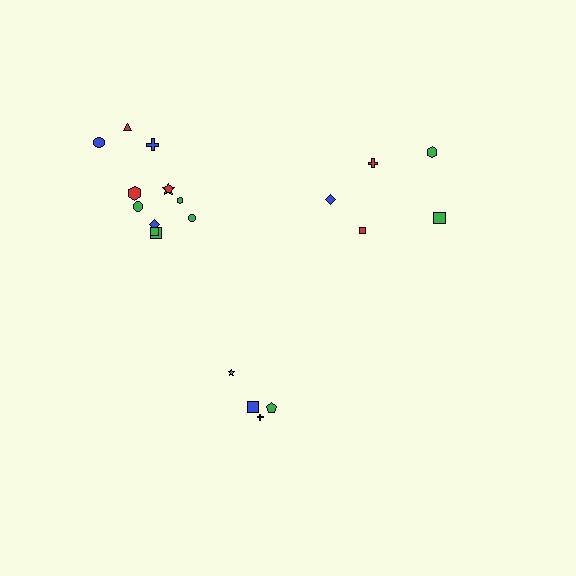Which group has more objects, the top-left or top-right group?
The top-left group.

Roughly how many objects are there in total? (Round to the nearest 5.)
Roughly 20 objects in total.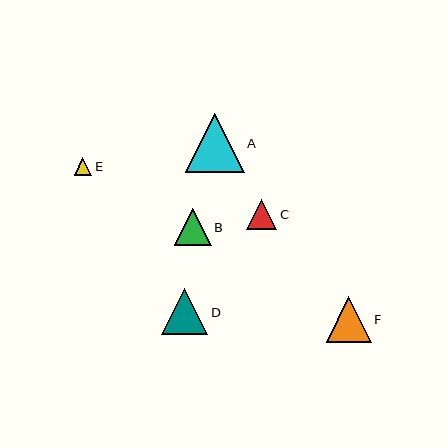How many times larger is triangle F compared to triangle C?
Triangle F is approximately 1.5 times the size of triangle C.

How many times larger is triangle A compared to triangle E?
Triangle A is approximately 3.4 times the size of triangle E.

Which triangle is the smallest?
Triangle E is the smallest with a size of approximately 17 pixels.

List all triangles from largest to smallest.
From largest to smallest: A, D, F, B, C, E.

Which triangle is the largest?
Triangle A is the largest with a size of approximately 59 pixels.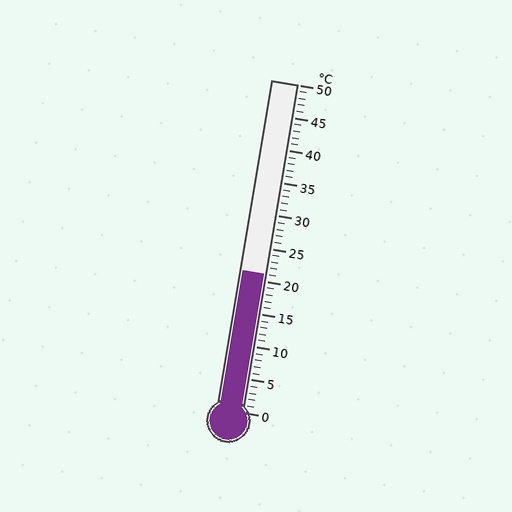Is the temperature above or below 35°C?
The temperature is below 35°C.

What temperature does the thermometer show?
The thermometer shows approximately 21°C.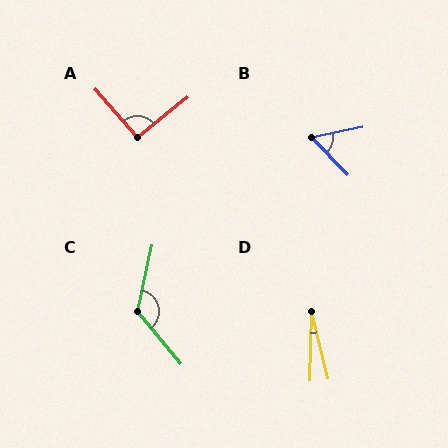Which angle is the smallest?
D, at approximately 16 degrees.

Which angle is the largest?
C, at approximately 128 degrees.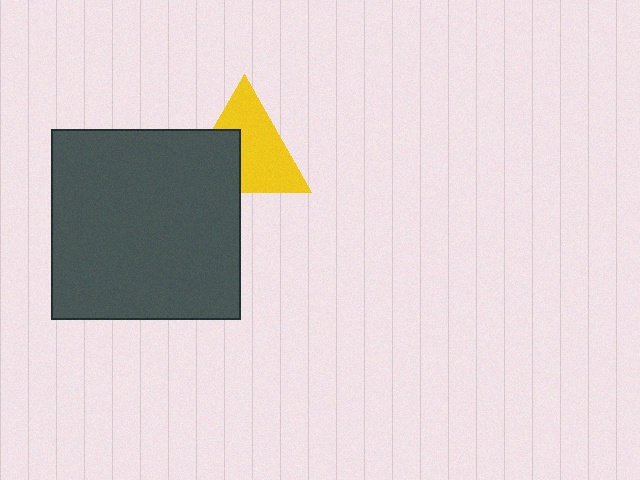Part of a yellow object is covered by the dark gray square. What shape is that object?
It is a triangle.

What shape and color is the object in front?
The object in front is a dark gray square.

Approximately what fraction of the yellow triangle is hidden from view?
Roughly 37% of the yellow triangle is hidden behind the dark gray square.